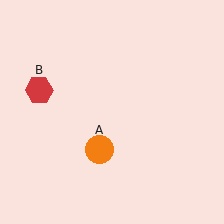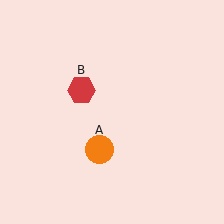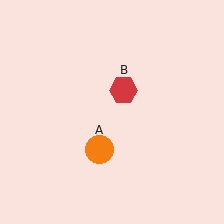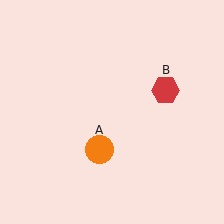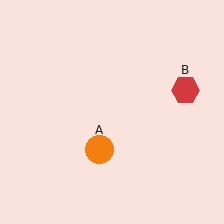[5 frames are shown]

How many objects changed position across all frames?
1 object changed position: red hexagon (object B).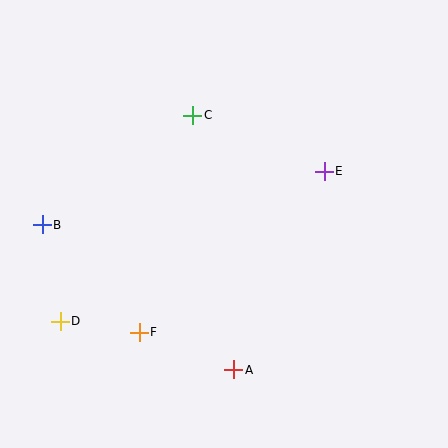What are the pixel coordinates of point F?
Point F is at (139, 332).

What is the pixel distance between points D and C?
The distance between D and C is 245 pixels.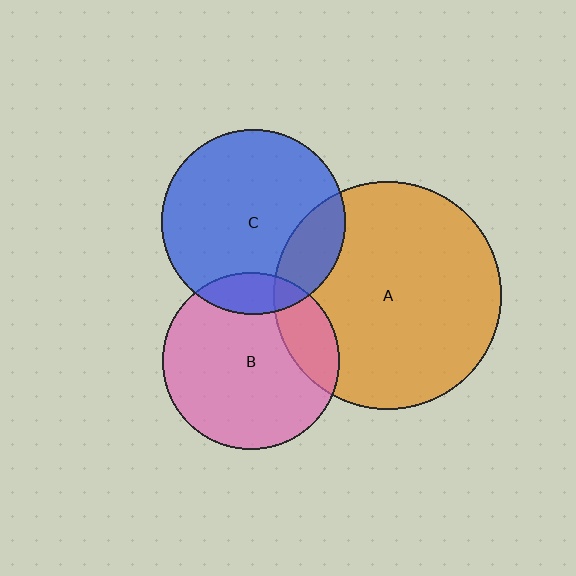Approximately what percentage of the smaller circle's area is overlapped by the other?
Approximately 20%.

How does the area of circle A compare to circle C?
Approximately 1.5 times.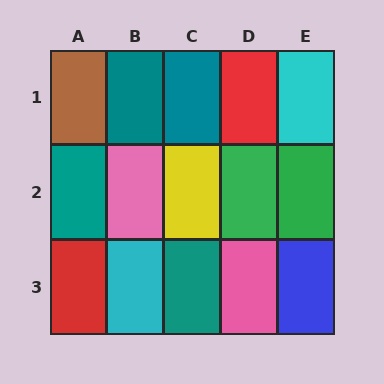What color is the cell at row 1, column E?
Cyan.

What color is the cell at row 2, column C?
Yellow.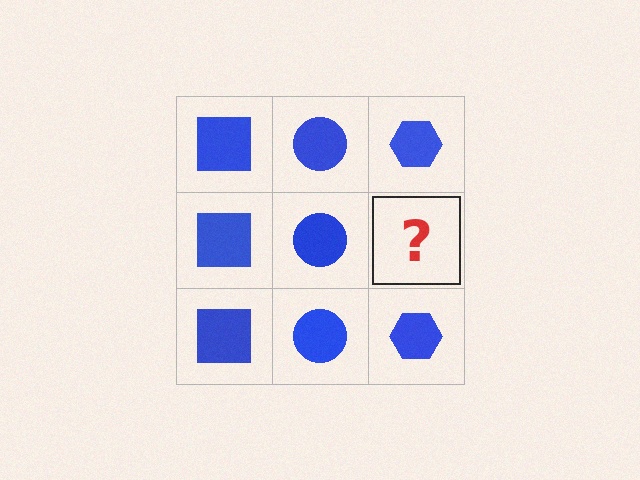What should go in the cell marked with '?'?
The missing cell should contain a blue hexagon.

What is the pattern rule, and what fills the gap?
The rule is that each column has a consistent shape. The gap should be filled with a blue hexagon.